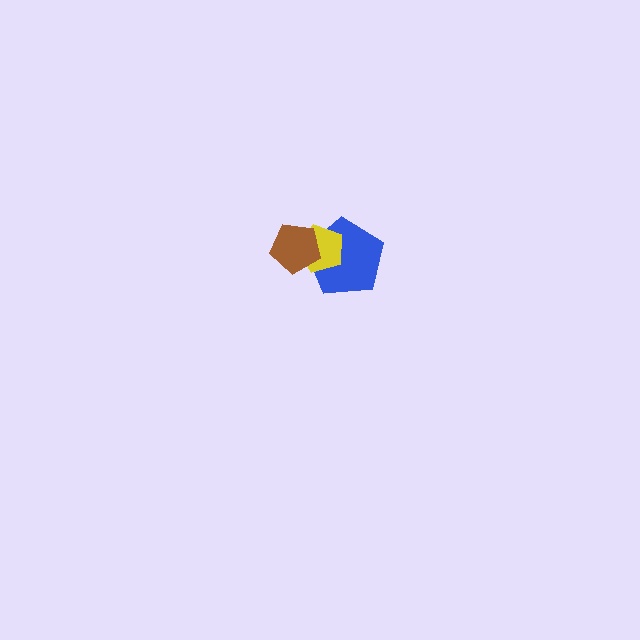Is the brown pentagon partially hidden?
No, no other shape covers it.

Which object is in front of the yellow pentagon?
The brown pentagon is in front of the yellow pentagon.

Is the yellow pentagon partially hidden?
Yes, it is partially covered by another shape.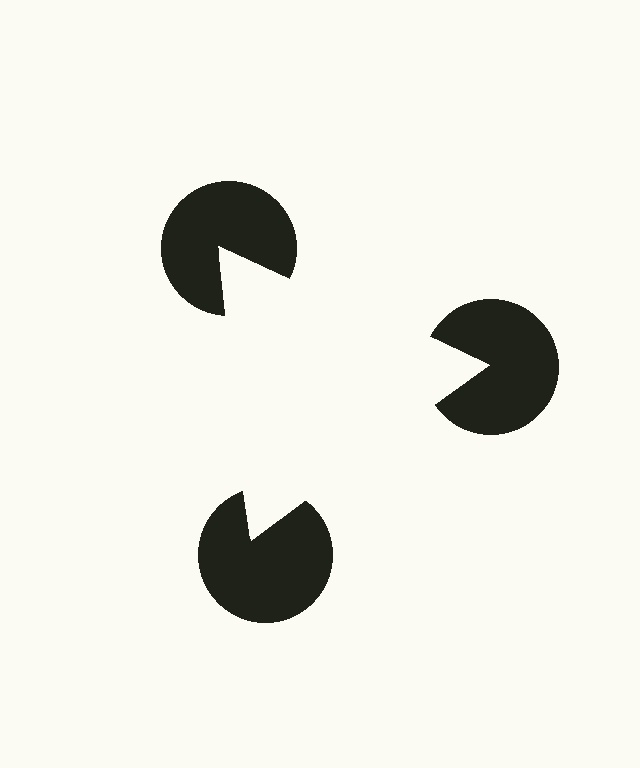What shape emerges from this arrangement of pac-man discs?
An illusory triangle — its edges are inferred from the aligned wedge cuts in the pac-man discs, not physically drawn.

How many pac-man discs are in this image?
There are 3 — one at each vertex of the illusory triangle.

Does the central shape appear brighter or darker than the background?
It typically appears slightly brighter than the background, even though no actual brightness change is drawn.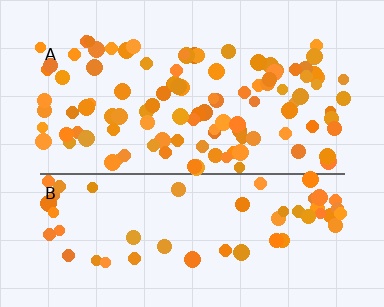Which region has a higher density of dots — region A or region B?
A (the top).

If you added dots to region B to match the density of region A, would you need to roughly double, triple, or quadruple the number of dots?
Approximately double.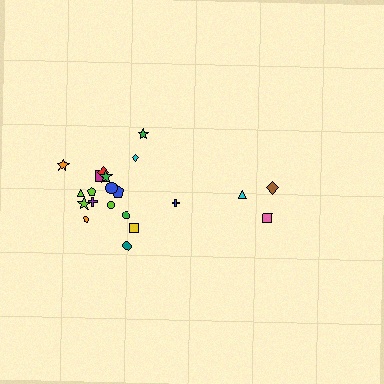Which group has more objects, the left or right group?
The left group.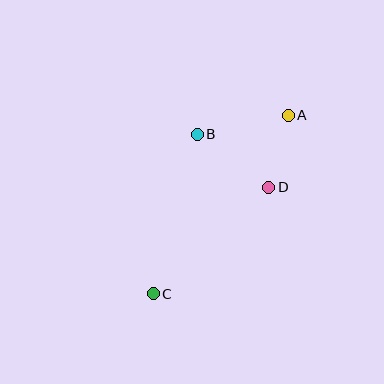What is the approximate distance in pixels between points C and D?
The distance between C and D is approximately 157 pixels.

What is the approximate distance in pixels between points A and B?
The distance between A and B is approximately 93 pixels.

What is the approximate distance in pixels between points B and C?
The distance between B and C is approximately 166 pixels.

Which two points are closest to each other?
Points A and D are closest to each other.